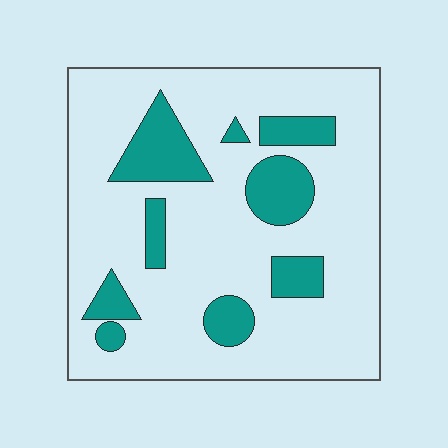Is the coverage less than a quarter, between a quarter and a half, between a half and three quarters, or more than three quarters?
Less than a quarter.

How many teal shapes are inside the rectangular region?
9.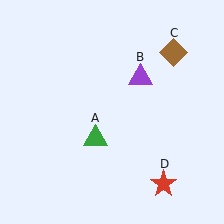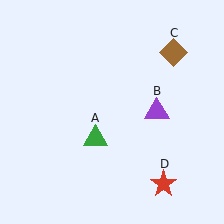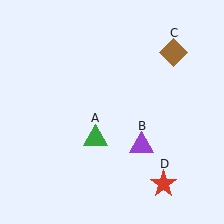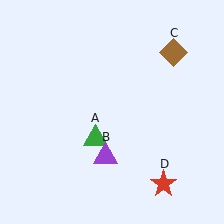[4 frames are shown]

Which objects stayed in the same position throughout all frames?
Green triangle (object A) and brown diamond (object C) and red star (object D) remained stationary.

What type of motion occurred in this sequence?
The purple triangle (object B) rotated clockwise around the center of the scene.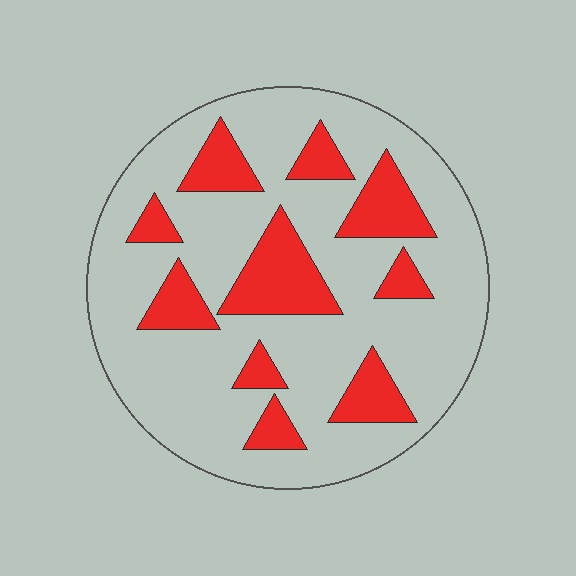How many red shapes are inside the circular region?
10.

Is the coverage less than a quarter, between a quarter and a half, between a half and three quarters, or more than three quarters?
Less than a quarter.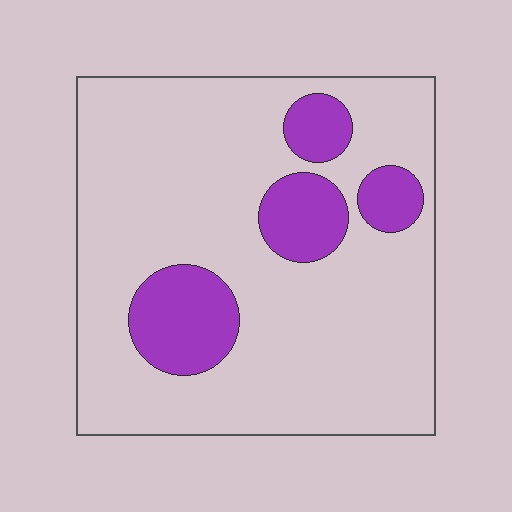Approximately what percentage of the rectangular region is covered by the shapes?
Approximately 20%.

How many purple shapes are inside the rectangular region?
4.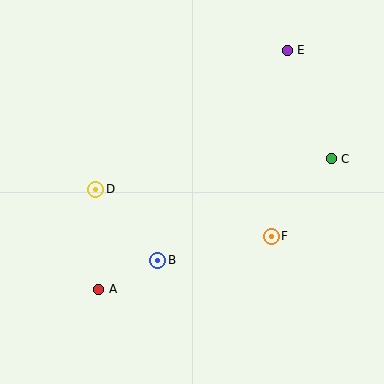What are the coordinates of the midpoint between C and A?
The midpoint between C and A is at (215, 224).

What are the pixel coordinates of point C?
Point C is at (331, 159).